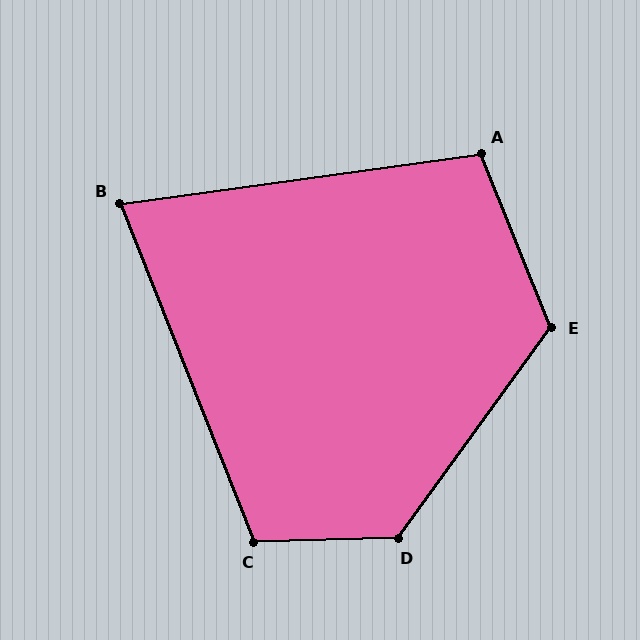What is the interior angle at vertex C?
Approximately 110 degrees (obtuse).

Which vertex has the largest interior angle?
D, at approximately 128 degrees.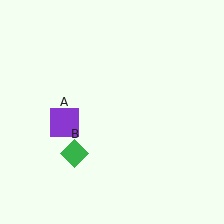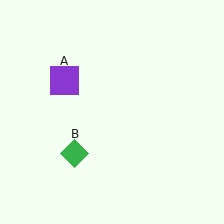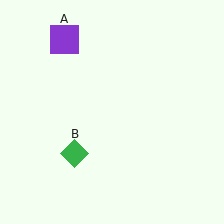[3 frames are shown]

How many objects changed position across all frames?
1 object changed position: purple square (object A).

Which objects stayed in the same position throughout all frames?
Green diamond (object B) remained stationary.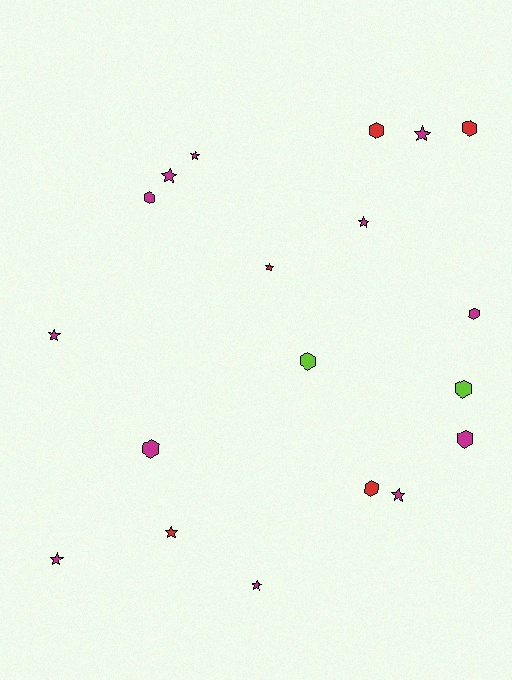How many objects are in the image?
There are 19 objects.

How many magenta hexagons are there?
There are 4 magenta hexagons.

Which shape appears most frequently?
Star, with 10 objects.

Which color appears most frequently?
Magenta, with 12 objects.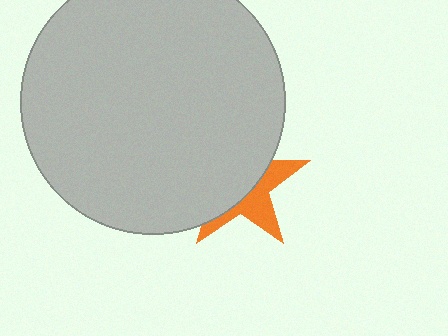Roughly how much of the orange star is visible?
A small part of it is visible (roughly 39%).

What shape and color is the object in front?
The object in front is a light gray circle.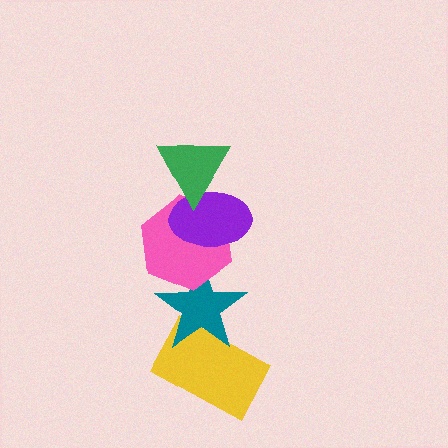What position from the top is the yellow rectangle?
The yellow rectangle is 5th from the top.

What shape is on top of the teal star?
The pink hexagon is on top of the teal star.